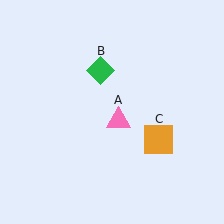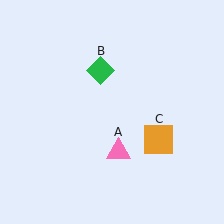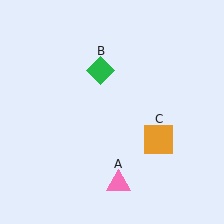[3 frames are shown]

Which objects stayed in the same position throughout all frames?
Green diamond (object B) and orange square (object C) remained stationary.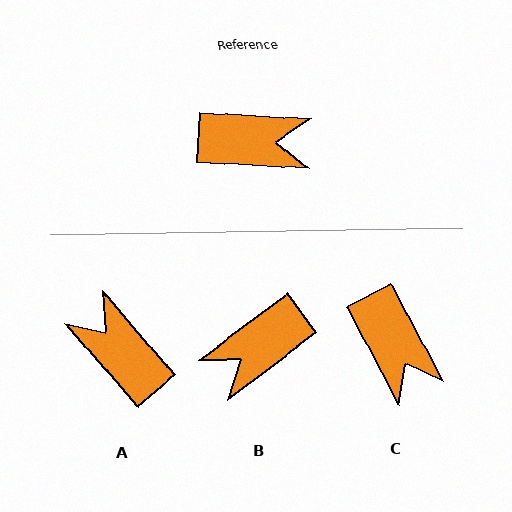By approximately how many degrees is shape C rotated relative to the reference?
Approximately 59 degrees clockwise.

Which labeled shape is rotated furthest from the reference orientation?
B, about 140 degrees away.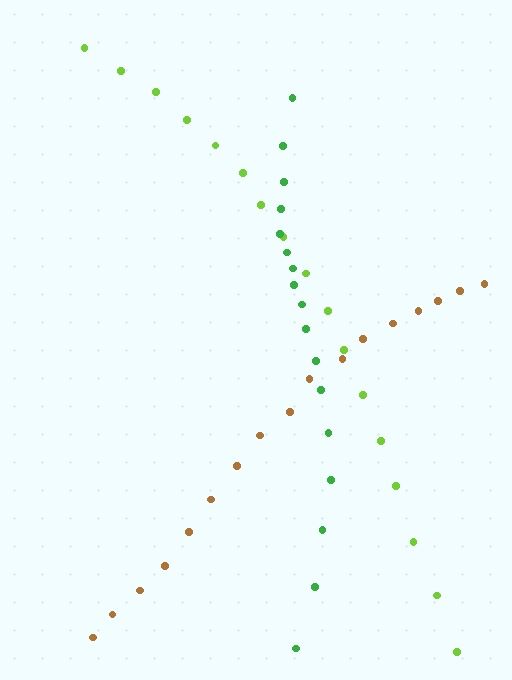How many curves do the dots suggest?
There are 3 distinct paths.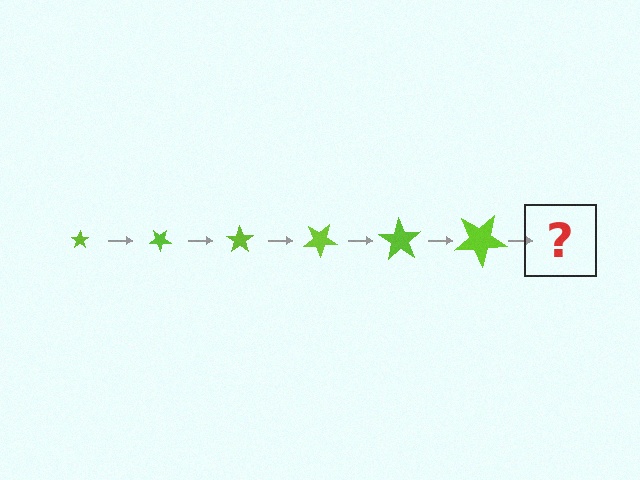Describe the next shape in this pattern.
It should be a star, larger than the previous one and rotated 210 degrees from the start.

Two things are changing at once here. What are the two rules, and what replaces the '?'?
The two rules are that the star grows larger each step and it rotates 35 degrees each step. The '?' should be a star, larger than the previous one and rotated 210 degrees from the start.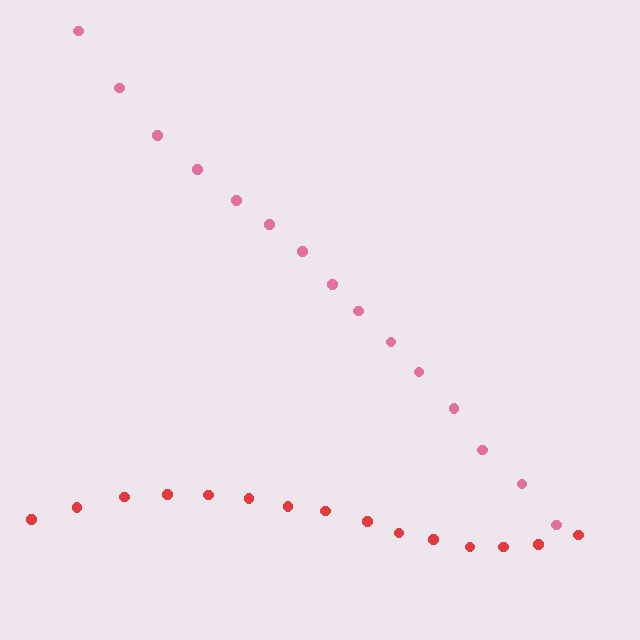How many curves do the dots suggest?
There are 2 distinct paths.